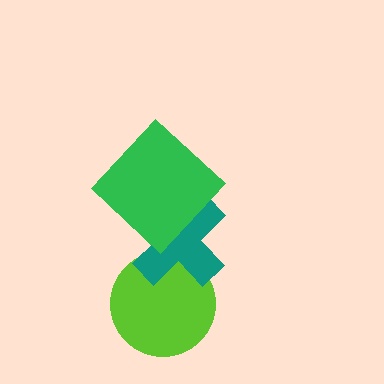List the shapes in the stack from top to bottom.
From top to bottom: the green diamond, the teal cross, the lime circle.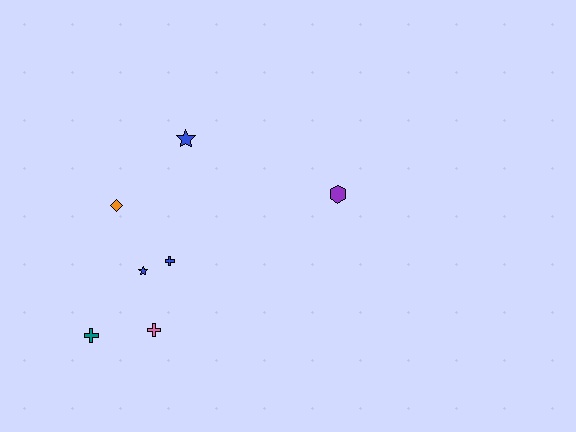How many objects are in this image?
There are 7 objects.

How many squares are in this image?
There are no squares.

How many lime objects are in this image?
There are no lime objects.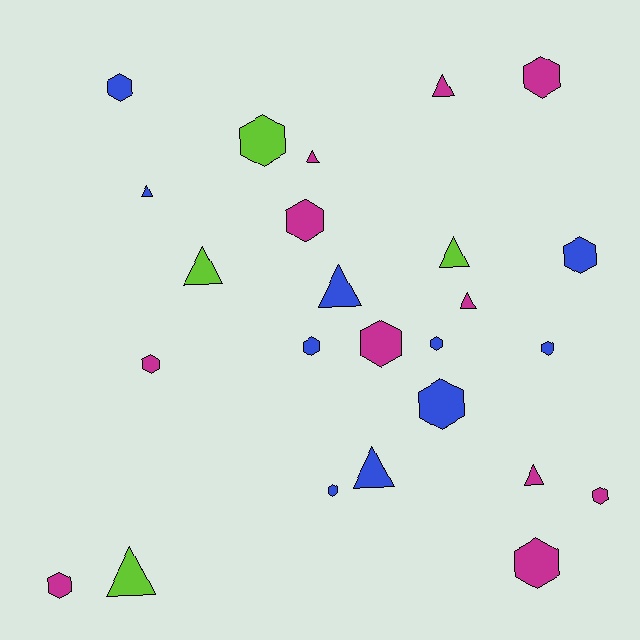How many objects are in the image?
There are 25 objects.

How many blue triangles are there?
There are 3 blue triangles.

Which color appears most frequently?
Magenta, with 11 objects.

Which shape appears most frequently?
Hexagon, with 15 objects.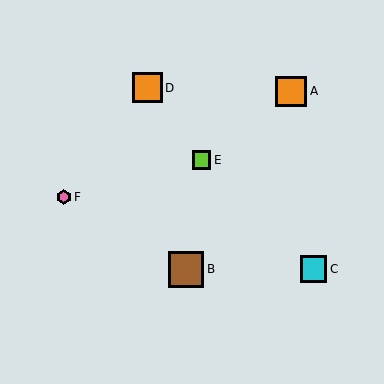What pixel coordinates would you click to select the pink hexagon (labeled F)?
Click at (64, 197) to select the pink hexagon F.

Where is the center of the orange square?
The center of the orange square is at (291, 91).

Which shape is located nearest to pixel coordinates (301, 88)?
The orange square (labeled A) at (291, 91) is nearest to that location.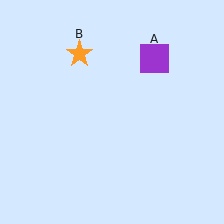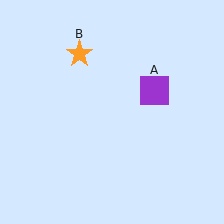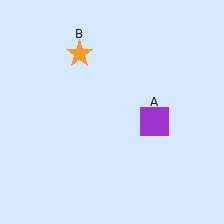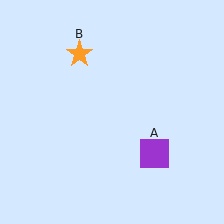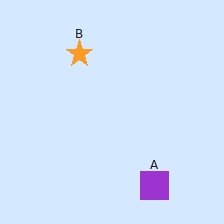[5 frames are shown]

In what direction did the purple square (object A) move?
The purple square (object A) moved down.